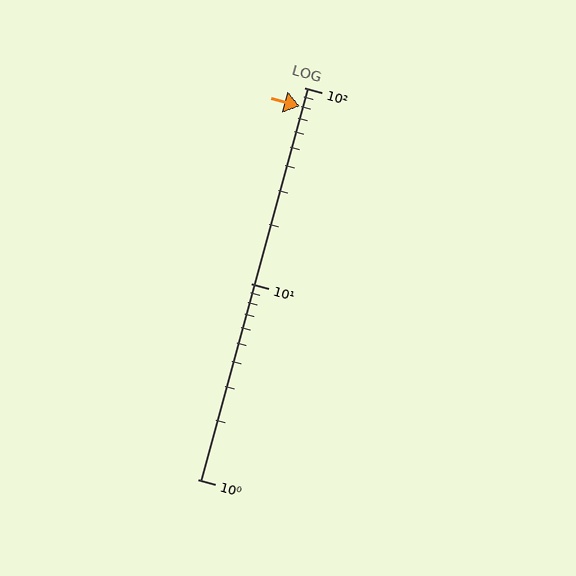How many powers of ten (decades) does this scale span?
The scale spans 2 decades, from 1 to 100.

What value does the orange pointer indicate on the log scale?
The pointer indicates approximately 80.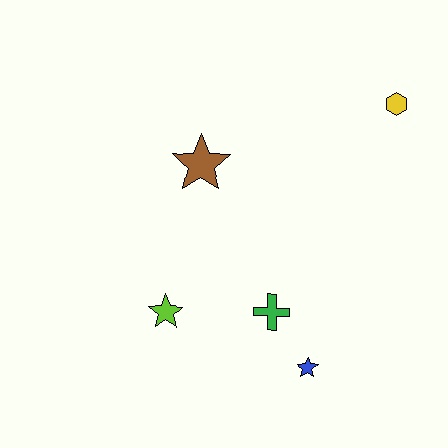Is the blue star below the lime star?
Yes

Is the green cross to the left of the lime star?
No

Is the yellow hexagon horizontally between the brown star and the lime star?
No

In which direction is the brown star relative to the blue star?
The brown star is above the blue star.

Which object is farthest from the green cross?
The yellow hexagon is farthest from the green cross.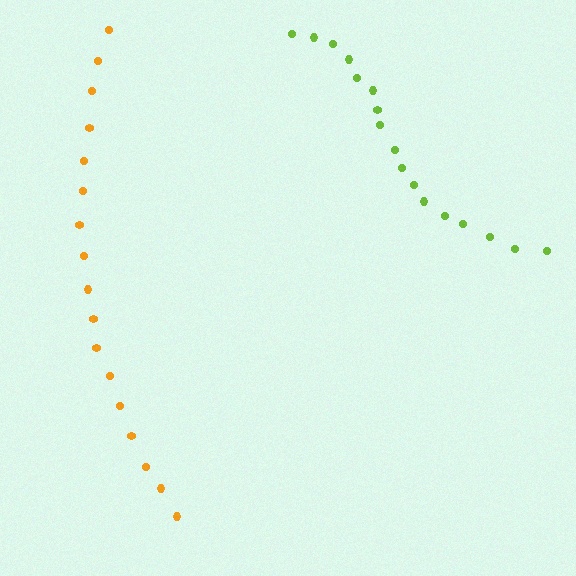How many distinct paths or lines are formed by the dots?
There are 2 distinct paths.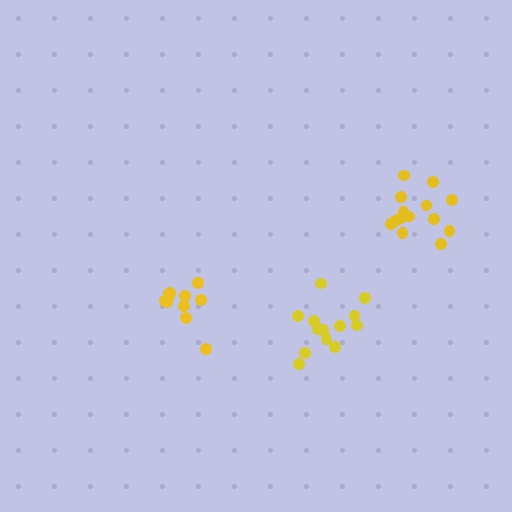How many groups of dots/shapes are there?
There are 3 groups.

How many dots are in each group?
Group 1: 11 dots, Group 2: 14 dots, Group 3: 13 dots (38 total).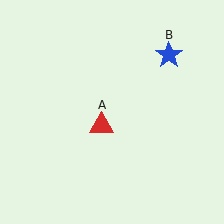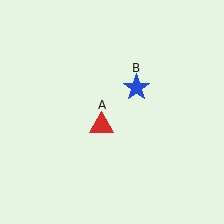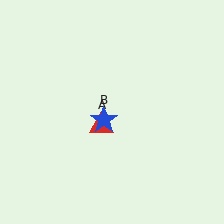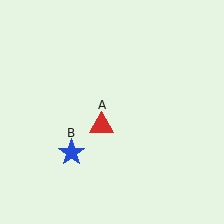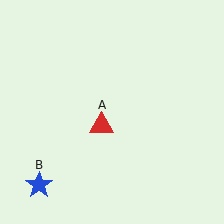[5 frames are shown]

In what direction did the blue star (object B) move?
The blue star (object B) moved down and to the left.